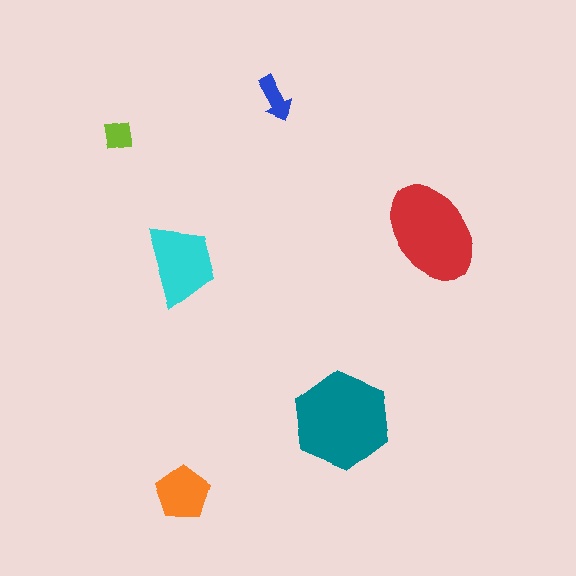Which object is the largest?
The teal hexagon.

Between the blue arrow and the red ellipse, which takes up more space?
The red ellipse.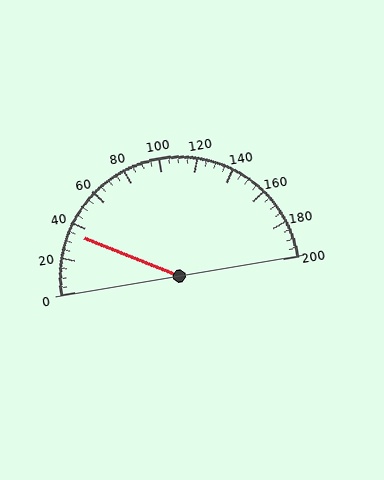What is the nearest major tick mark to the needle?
The nearest major tick mark is 40.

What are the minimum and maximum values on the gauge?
The gauge ranges from 0 to 200.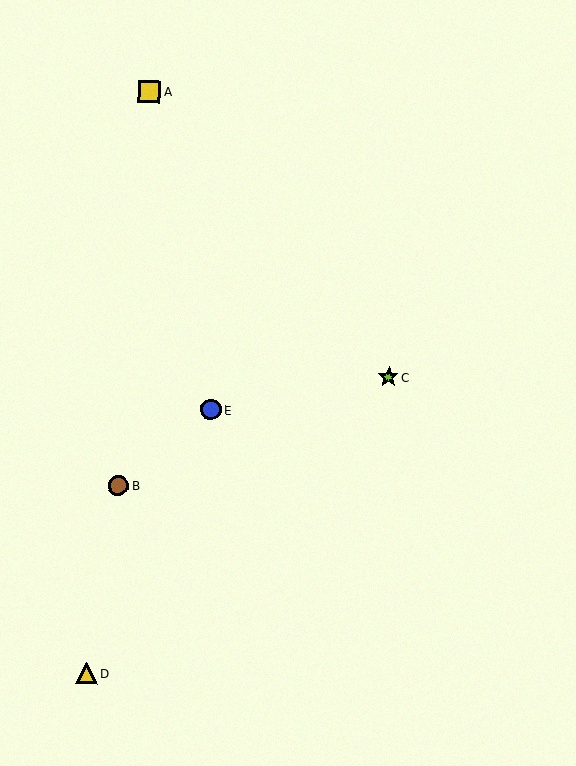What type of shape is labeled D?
Shape D is a yellow triangle.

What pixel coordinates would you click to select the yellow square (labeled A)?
Click at (150, 92) to select the yellow square A.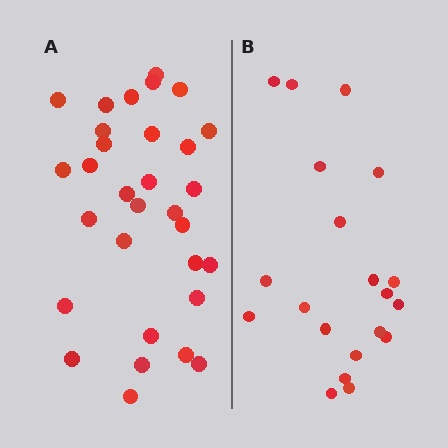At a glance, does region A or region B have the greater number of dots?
Region A (the left region) has more dots.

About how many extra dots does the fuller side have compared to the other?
Region A has roughly 12 or so more dots than region B.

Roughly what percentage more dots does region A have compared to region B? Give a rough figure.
About 55% more.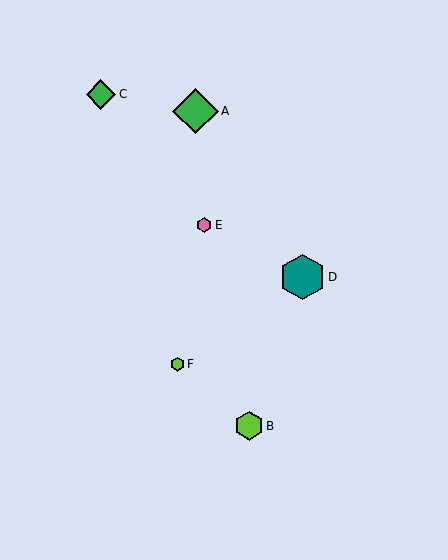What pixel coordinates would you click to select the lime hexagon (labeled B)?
Click at (249, 426) to select the lime hexagon B.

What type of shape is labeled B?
Shape B is a lime hexagon.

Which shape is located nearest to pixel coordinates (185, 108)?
The green diamond (labeled A) at (196, 111) is nearest to that location.